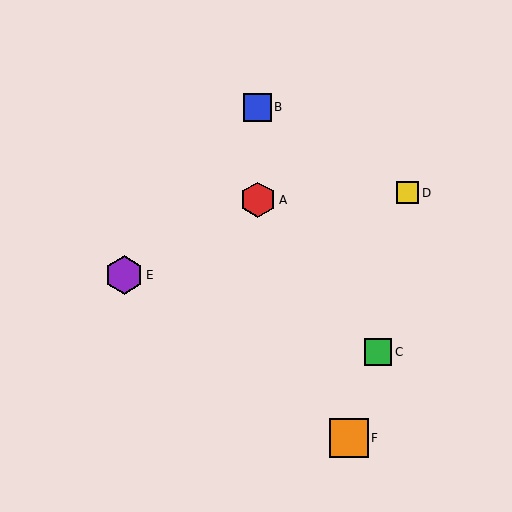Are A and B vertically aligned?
Yes, both are at x≈258.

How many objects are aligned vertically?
2 objects (A, B) are aligned vertically.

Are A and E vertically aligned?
No, A is at x≈258 and E is at x≈124.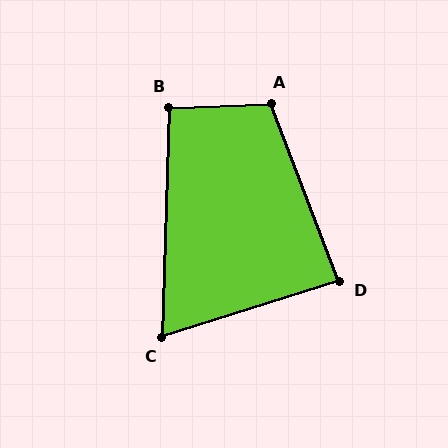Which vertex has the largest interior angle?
A, at approximately 109 degrees.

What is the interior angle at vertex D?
Approximately 86 degrees (approximately right).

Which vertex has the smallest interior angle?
C, at approximately 71 degrees.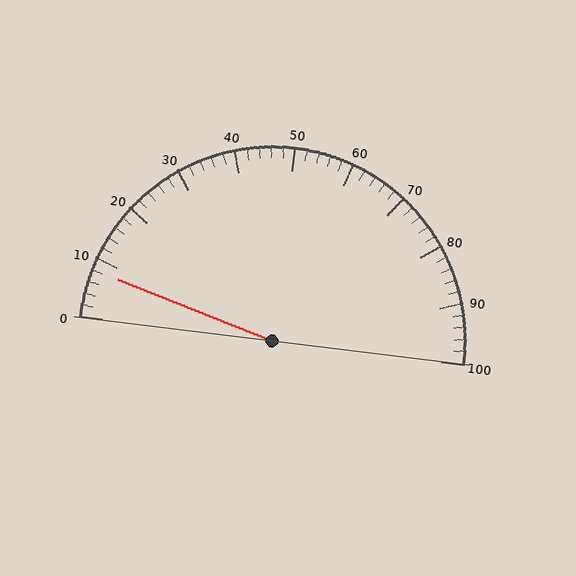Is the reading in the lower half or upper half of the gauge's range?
The reading is in the lower half of the range (0 to 100).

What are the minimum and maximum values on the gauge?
The gauge ranges from 0 to 100.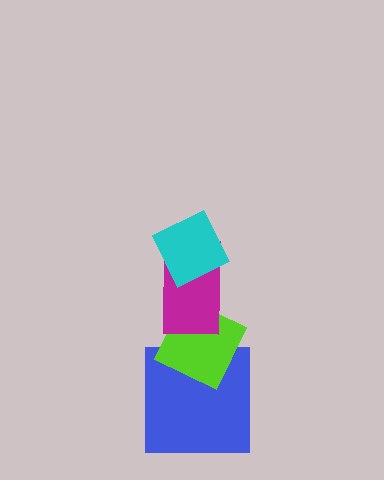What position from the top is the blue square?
The blue square is 4th from the top.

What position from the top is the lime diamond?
The lime diamond is 3rd from the top.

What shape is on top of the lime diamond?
The magenta rectangle is on top of the lime diamond.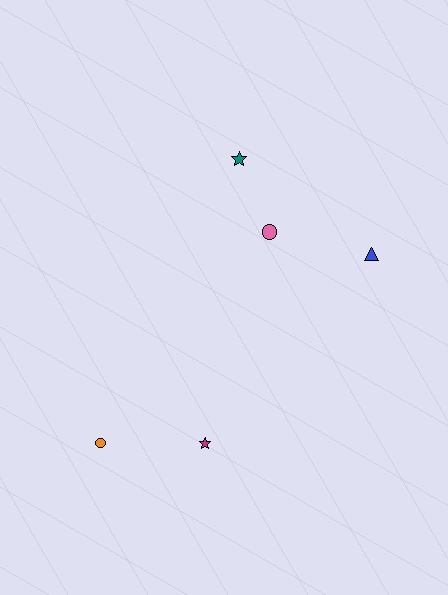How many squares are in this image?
There are no squares.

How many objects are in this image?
There are 5 objects.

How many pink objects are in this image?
There is 1 pink object.